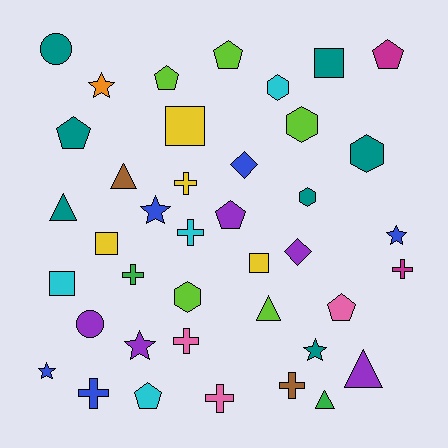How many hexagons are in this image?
There are 5 hexagons.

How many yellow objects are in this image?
There are 4 yellow objects.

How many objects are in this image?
There are 40 objects.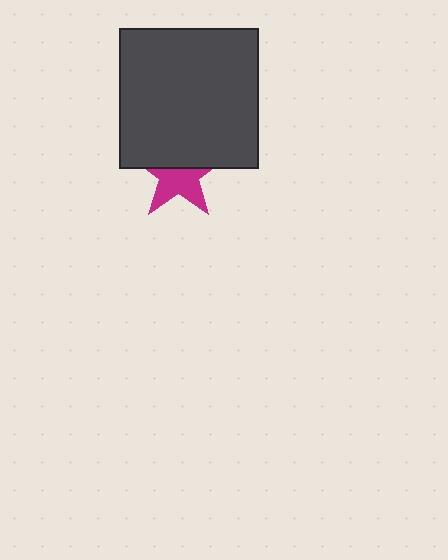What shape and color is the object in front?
The object in front is a dark gray square.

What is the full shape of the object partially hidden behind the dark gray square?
The partially hidden object is a magenta star.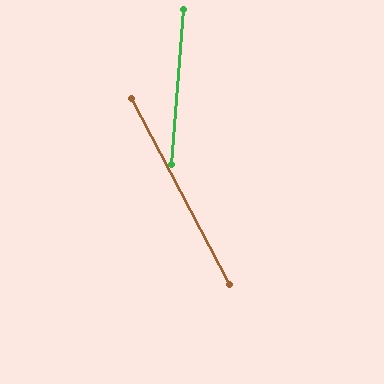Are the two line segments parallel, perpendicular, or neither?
Neither parallel nor perpendicular — they differ by about 32°.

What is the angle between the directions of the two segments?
Approximately 32 degrees.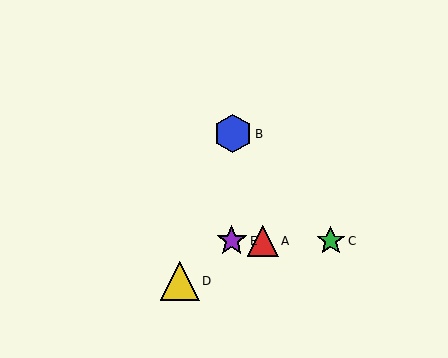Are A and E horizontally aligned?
Yes, both are at y≈241.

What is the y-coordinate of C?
Object C is at y≈241.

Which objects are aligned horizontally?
Objects A, C, E are aligned horizontally.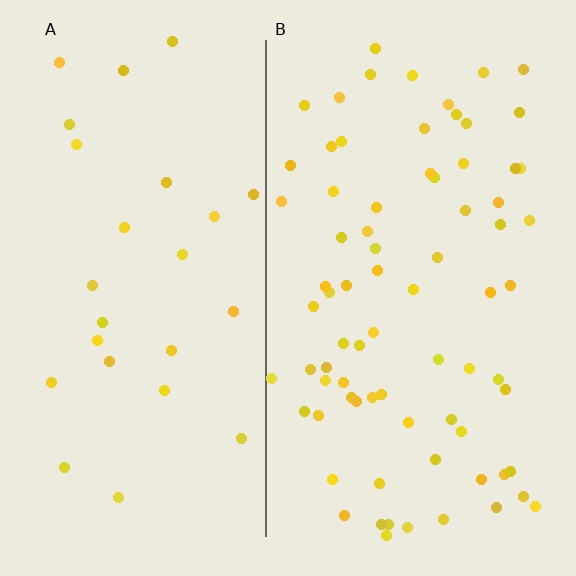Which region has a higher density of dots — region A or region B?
B (the right).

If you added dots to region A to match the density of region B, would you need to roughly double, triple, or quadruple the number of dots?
Approximately triple.